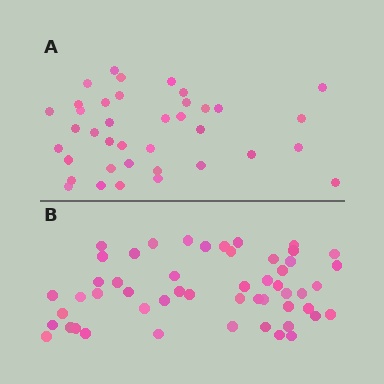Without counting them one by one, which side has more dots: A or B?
Region B (the bottom region) has more dots.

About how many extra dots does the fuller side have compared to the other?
Region B has approximately 15 more dots than region A.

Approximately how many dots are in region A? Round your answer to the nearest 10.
About 40 dots. (The exact count is 38, which rounds to 40.)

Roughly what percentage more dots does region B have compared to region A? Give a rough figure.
About 35% more.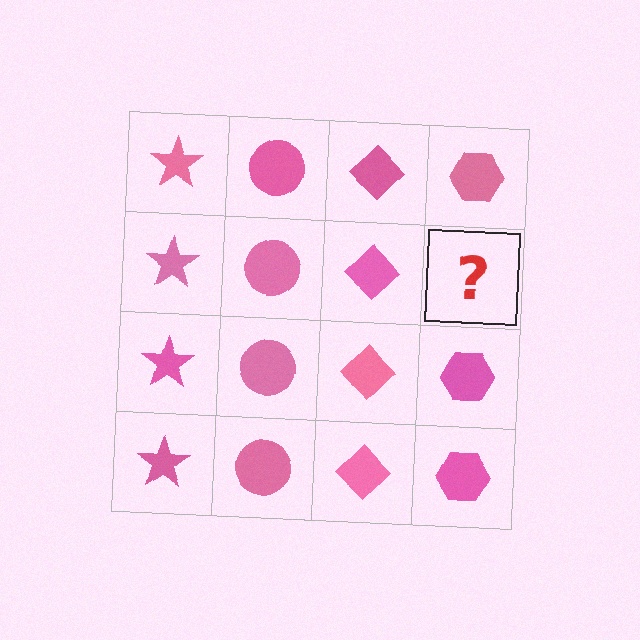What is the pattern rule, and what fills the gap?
The rule is that each column has a consistent shape. The gap should be filled with a pink hexagon.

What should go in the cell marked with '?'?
The missing cell should contain a pink hexagon.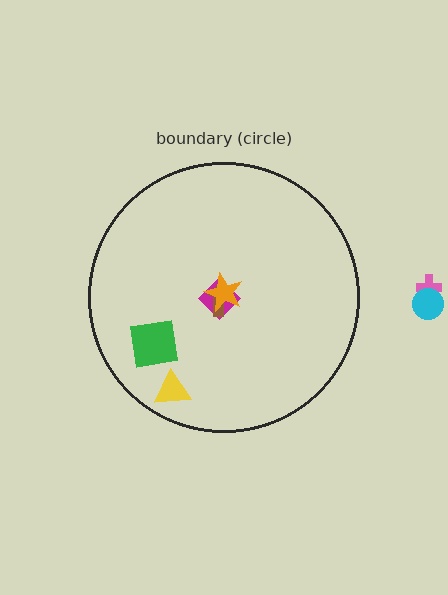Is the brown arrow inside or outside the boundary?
Inside.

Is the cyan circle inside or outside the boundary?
Outside.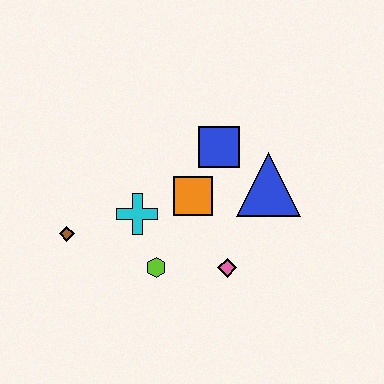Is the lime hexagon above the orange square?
No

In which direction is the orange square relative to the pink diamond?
The orange square is above the pink diamond.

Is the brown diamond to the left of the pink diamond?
Yes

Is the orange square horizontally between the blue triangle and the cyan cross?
Yes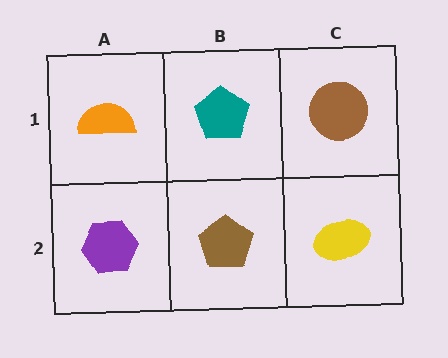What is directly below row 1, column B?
A brown pentagon.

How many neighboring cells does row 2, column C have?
2.